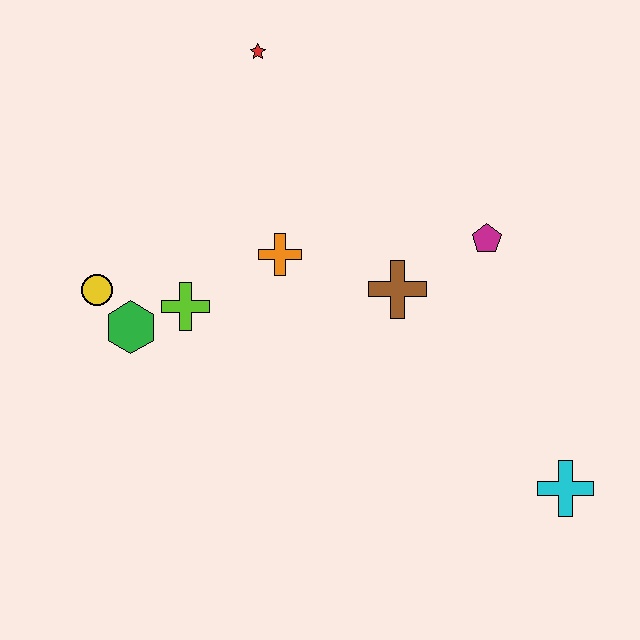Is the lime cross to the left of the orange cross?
Yes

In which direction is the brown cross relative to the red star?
The brown cross is below the red star.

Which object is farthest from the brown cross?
The yellow circle is farthest from the brown cross.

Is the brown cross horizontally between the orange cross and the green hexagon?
No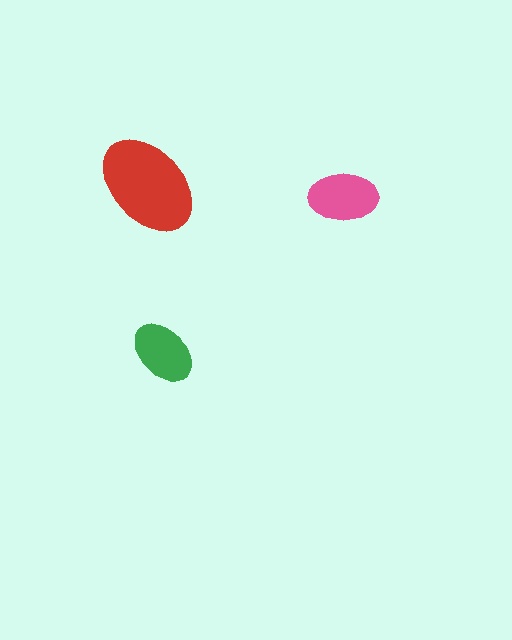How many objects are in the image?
There are 3 objects in the image.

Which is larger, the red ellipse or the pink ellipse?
The red one.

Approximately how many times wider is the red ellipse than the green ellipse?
About 1.5 times wider.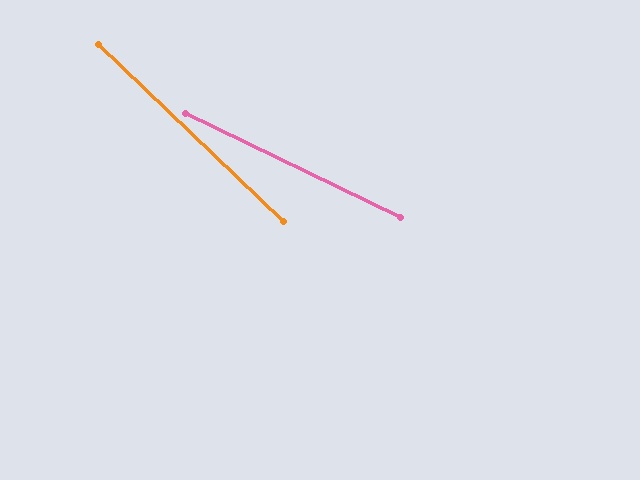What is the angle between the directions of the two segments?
Approximately 18 degrees.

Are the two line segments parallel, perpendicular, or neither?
Neither parallel nor perpendicular — they differ by about 18°.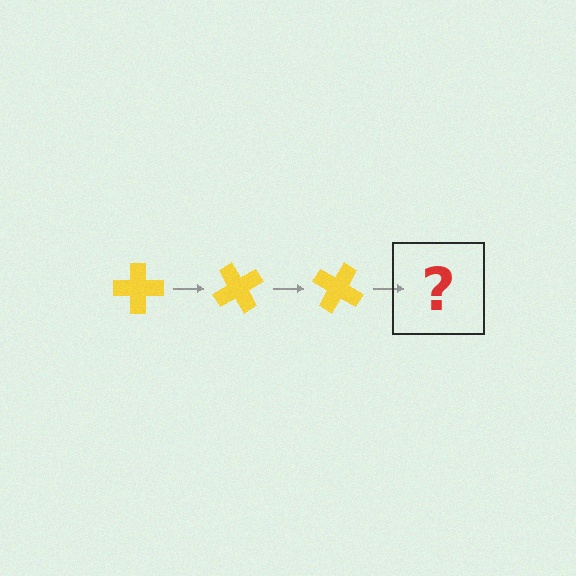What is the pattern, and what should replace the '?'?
The pattern is that the cross rotates 60 degrees each step. The '?' should be a yellow cross rotated 180 degrees.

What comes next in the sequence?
The next element should be a yellow cross rotated 180 degrees.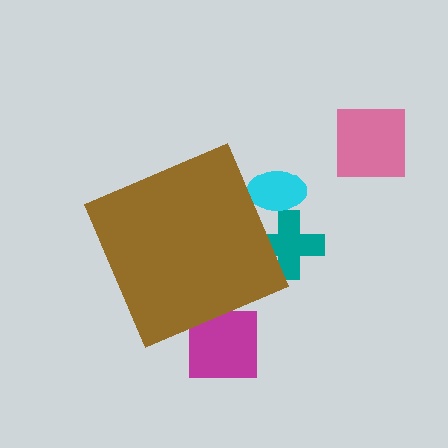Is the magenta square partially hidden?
Yes, the magenta square is partially hidden behind the brown diamond.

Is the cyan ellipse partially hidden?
Yes, the cyan ellipse is partially hidden behind the brown diamond.